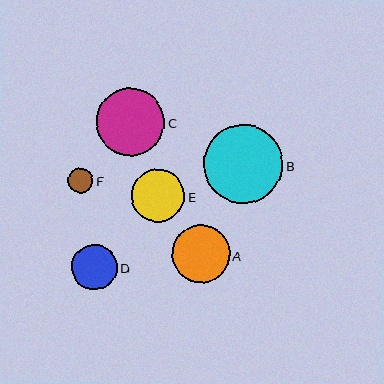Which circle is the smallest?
Circle F is the smallest with a size of approximately 25 pixels.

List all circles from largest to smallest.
From largest to smallest: B, C, A, E, D, F.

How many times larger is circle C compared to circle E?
Circle C is approximately 1.3 times the size of circle E.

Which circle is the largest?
Circle B is the largest with a size of approximately 79 pixels.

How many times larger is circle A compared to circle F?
Circle A is approximately 2.3 times the size of circle F.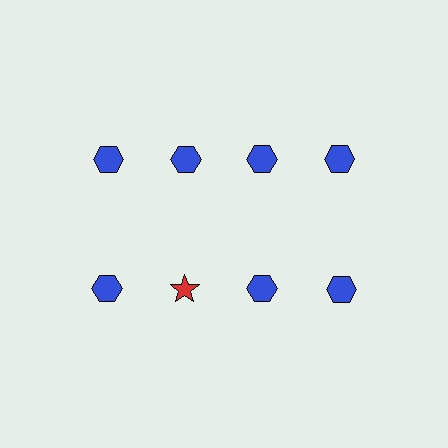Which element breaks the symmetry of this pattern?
The red star in the second row, second from left column breaks the symmetry. All other shapes are blue hexagons.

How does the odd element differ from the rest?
It differs in both color (red instead of blue) and shape (star instead of hexagon).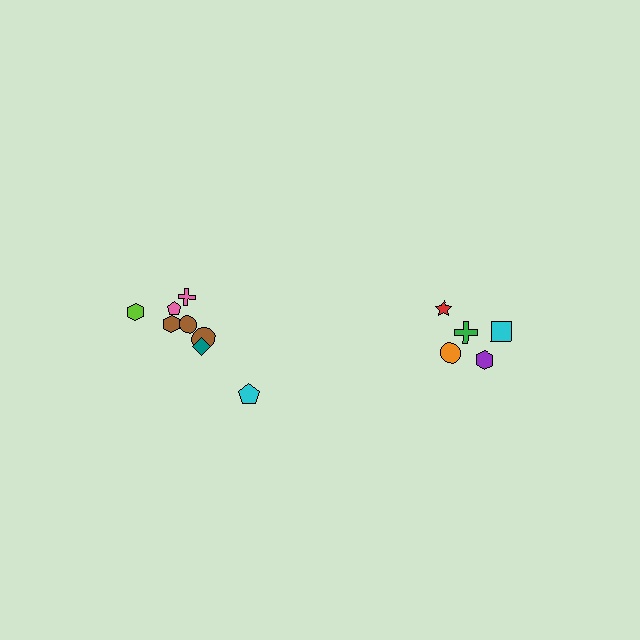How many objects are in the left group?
There are 8 objects.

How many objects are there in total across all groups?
There are 13 objects.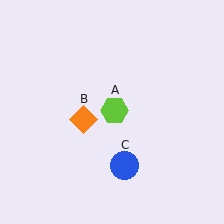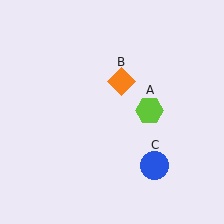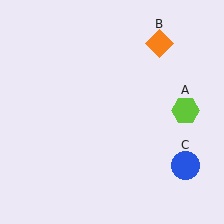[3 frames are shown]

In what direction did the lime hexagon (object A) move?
The lime hexagon (object A) moved right.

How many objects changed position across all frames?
3 objects changed position: lime hexagon (object A), orange diamond (object B), blue circle (object C).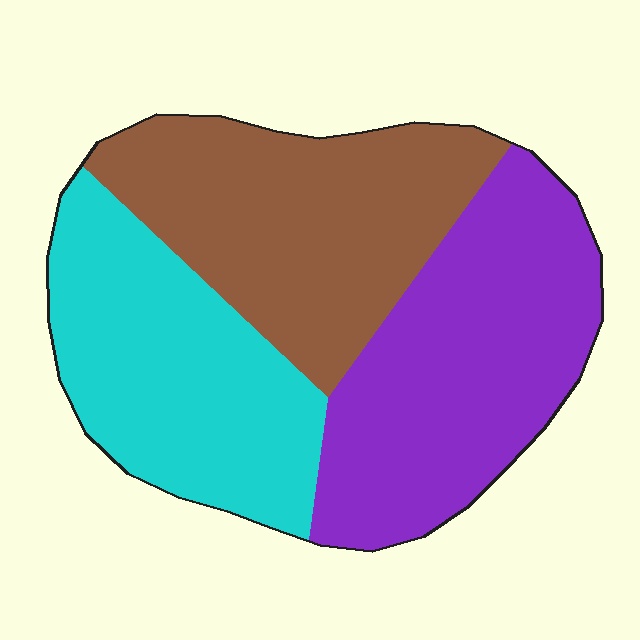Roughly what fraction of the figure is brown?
Brown covers around 35% of the figure.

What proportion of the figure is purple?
Purple takes up about three eighths (3/8) of the figure.